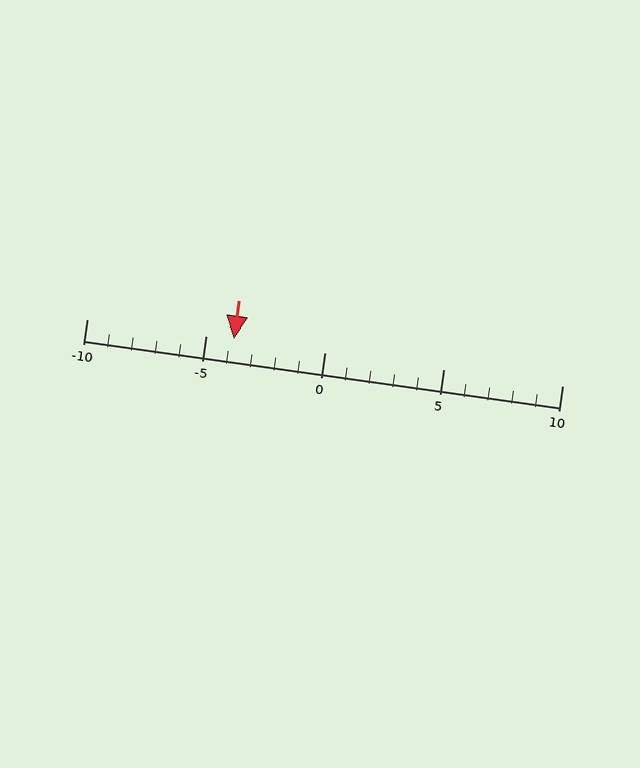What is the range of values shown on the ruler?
The ruler shows values from -10 to 10.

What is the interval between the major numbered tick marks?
The major tick marks are spaced 5 units apart.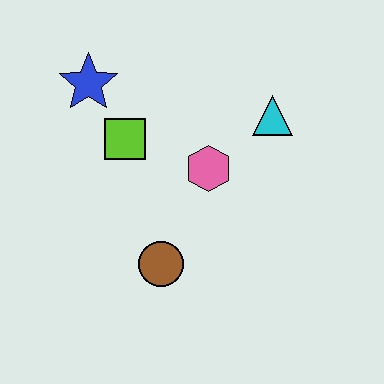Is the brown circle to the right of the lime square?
Yes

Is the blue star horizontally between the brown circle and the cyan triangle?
No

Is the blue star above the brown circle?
Yes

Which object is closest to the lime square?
The blue star is closest to the lime square.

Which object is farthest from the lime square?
The cyan triangle is farthest from the lime square.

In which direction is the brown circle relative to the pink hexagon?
The brown circle is below the pink hexagon.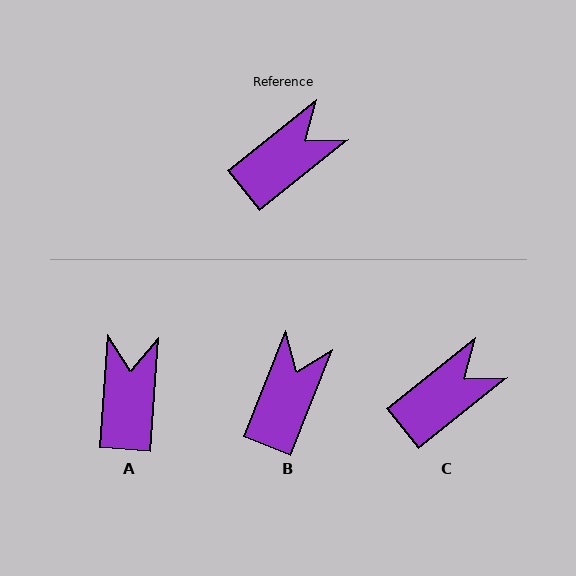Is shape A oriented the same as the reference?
No, it is off by about 47 degrees.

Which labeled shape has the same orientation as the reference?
C.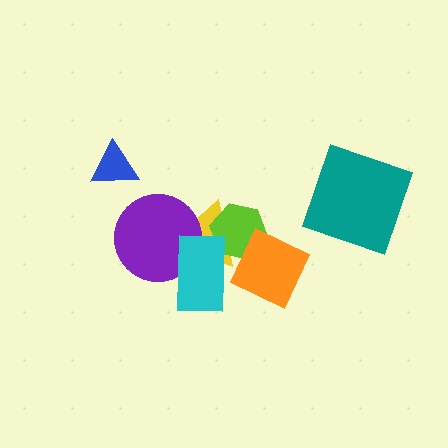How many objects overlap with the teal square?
0 objects overlap with the teal square.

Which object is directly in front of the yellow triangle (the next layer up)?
The lime hexagon is directly in front of the yellow triangle.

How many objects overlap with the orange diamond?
3 objects overlap with the orange diamond.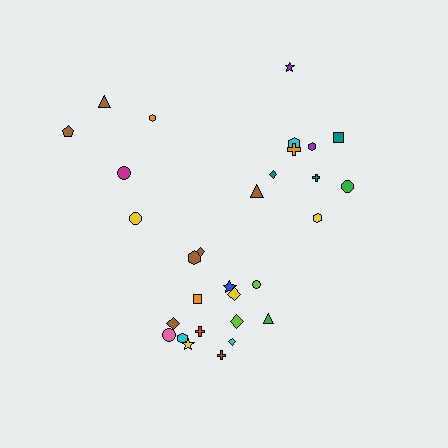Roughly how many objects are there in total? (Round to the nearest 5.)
Roughly 30 objects in total.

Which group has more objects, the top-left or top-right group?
The top-right group.